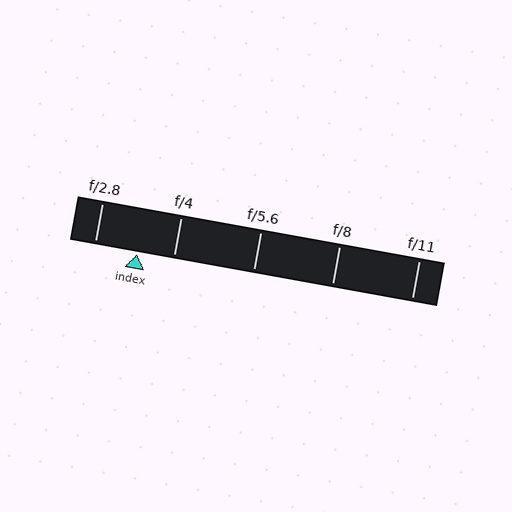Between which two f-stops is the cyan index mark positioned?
The index mark is between f/2.8 and f/4.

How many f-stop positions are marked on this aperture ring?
There are 5 f-stop positions marked.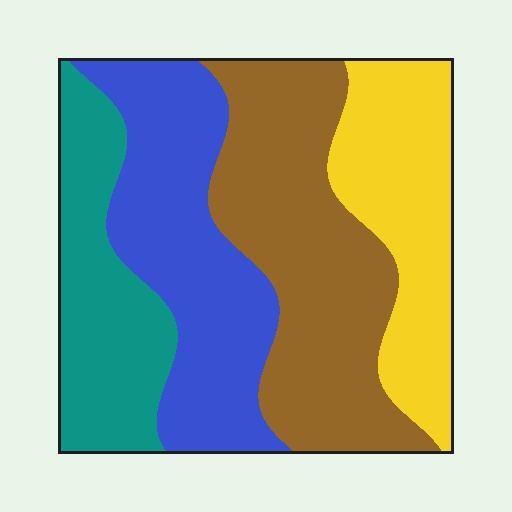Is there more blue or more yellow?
Blue.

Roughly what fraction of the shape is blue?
Blue covers around 25% of the shape.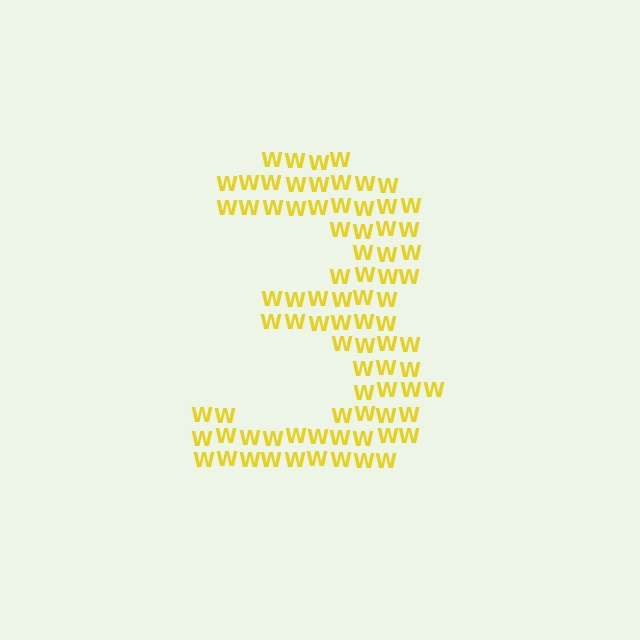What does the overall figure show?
The overall figure shows the digit 3.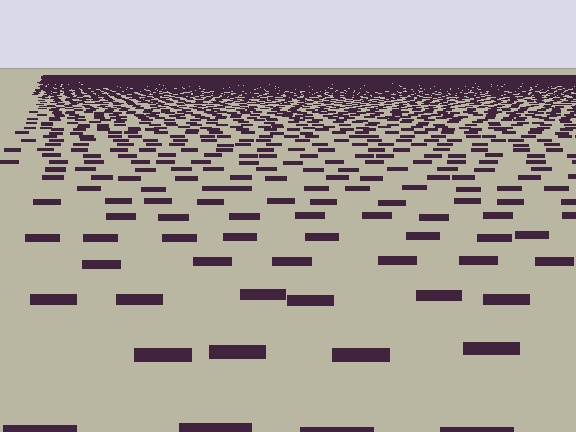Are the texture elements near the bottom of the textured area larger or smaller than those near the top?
Larger. Near the bottom, elements are closer to the viewer and appear at a bigger on-screen size.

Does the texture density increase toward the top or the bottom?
Density increases toward the top.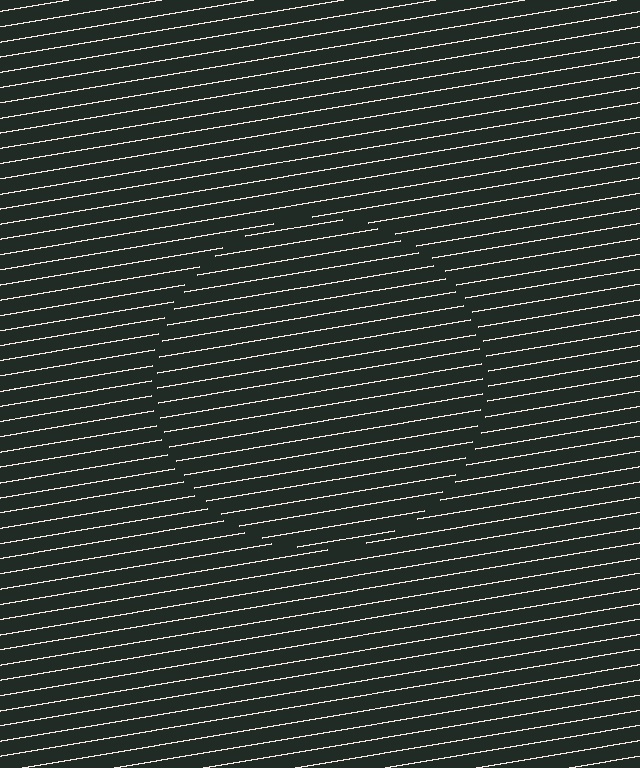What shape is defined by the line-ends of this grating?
An illusory circle. The interior of the shape contains the same grating, shifted by half a period — the contour is defined by the phase discontinuity where line-ends from the inner and outer gratings abut.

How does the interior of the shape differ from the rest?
The interior of the shape contains the same grating, shifted by half a period — the contour is defined by the phase discontinuity where line-ends from the inner and outer gratings abut.